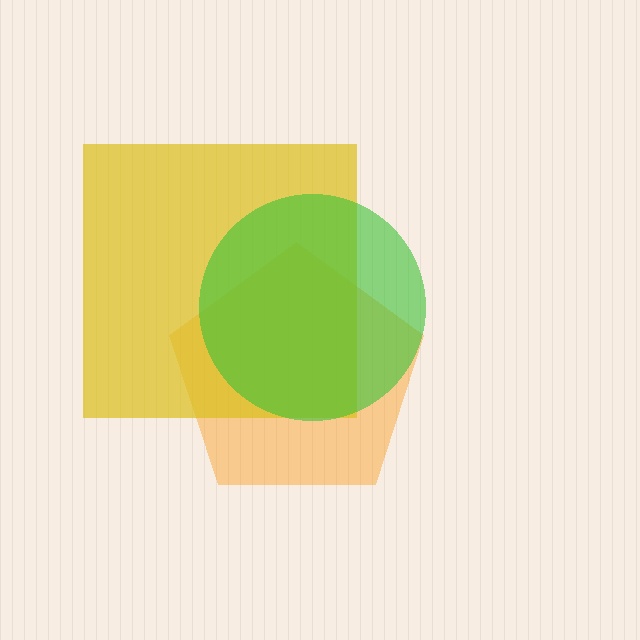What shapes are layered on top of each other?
The layered shapes are: an orange pentagon, a yellow square, a green circle.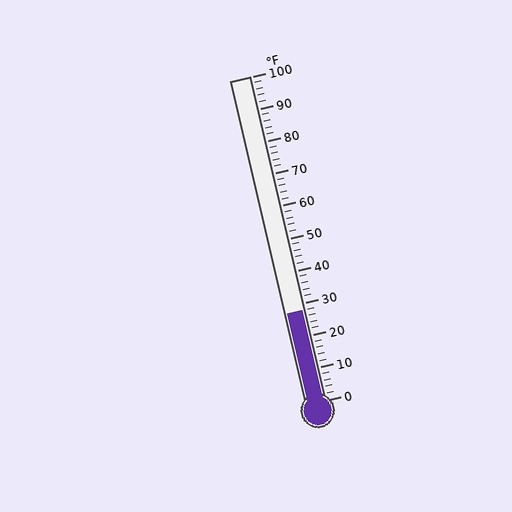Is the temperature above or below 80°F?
The temperature is below 80°F.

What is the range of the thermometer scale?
The thermometer scale ranges from 0°F to 100°F.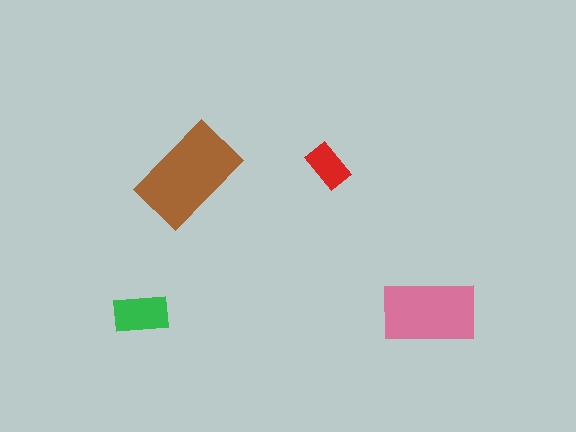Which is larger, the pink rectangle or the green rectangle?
The pink one.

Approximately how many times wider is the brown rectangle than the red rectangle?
About 2.5 times wider.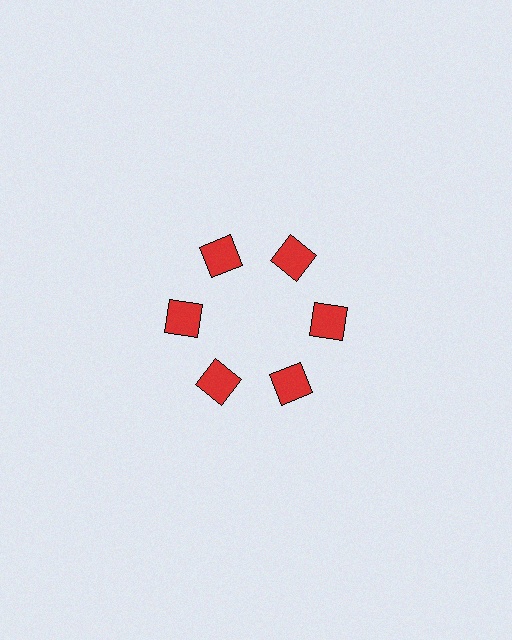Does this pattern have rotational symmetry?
Yes, this pattern has 6-fold rotational symmetry. It looks the same after rotating 60 degrees around the center.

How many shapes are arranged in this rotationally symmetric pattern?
There are 6 shapes, arranged in 6 groups of 1.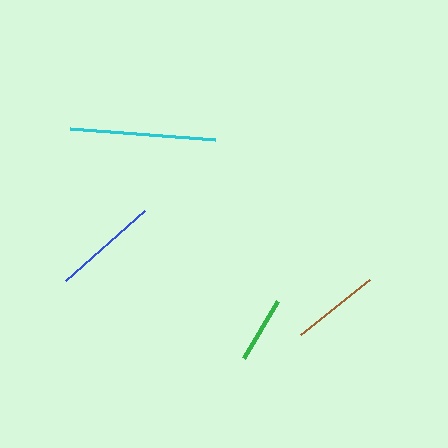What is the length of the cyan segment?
The cyan segment is approximately 145 pixels long.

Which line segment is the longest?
The cyan line is the longest at approximately 145 pixels.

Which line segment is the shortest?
The green line is the shortest at approximately 67 pixels.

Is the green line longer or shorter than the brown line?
The brown line is longer than the green line.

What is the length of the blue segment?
The blue segment is approximately 106 pixels long.